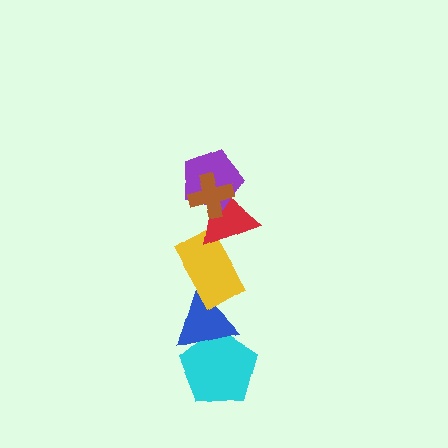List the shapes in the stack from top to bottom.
From top to bottom: the brown cross, the purple pentagon, the red triangle, the yellow rectangle, the blue triangle, the cyan pentagon.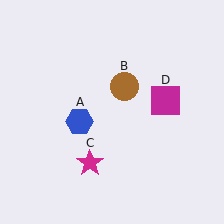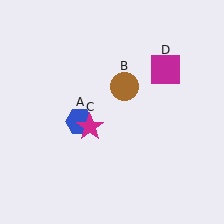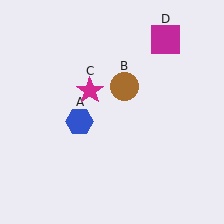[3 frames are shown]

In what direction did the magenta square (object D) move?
The magenta square (object D) moved up.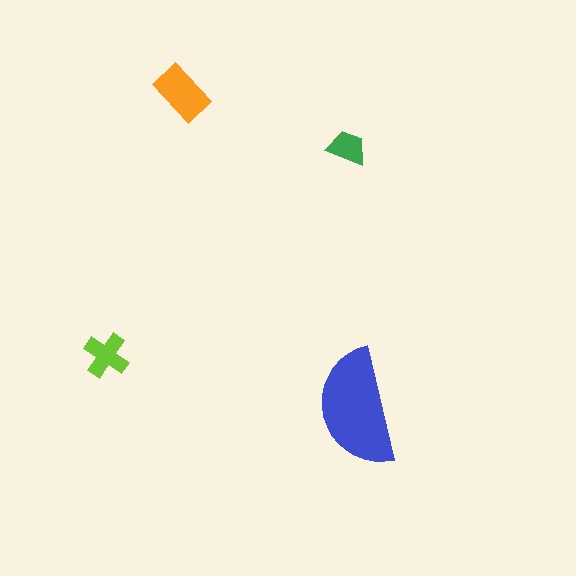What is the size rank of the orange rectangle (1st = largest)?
2nd.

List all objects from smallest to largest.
The green trapezoid, the lime cross, the orange rectangle, the blue semicircle.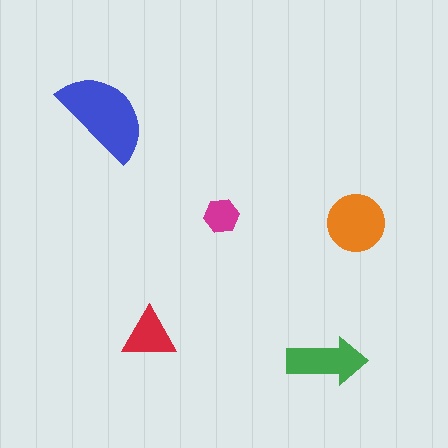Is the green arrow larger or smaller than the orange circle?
Smaller.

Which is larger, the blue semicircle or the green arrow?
The blue semicircle.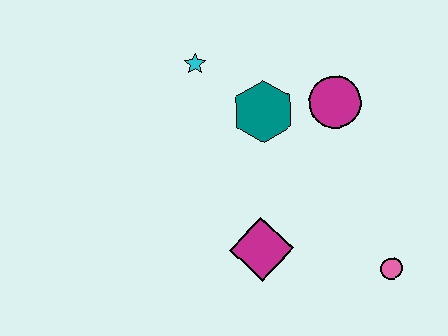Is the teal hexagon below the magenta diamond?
No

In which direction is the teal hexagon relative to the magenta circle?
The teal hexagon is to the left of the magenta circle.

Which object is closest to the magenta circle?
The teal hexagon is closest to the magenta circle.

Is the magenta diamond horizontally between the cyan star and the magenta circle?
Yes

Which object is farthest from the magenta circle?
The pink circle is farthest from the magenta circle.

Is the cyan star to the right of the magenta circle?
No